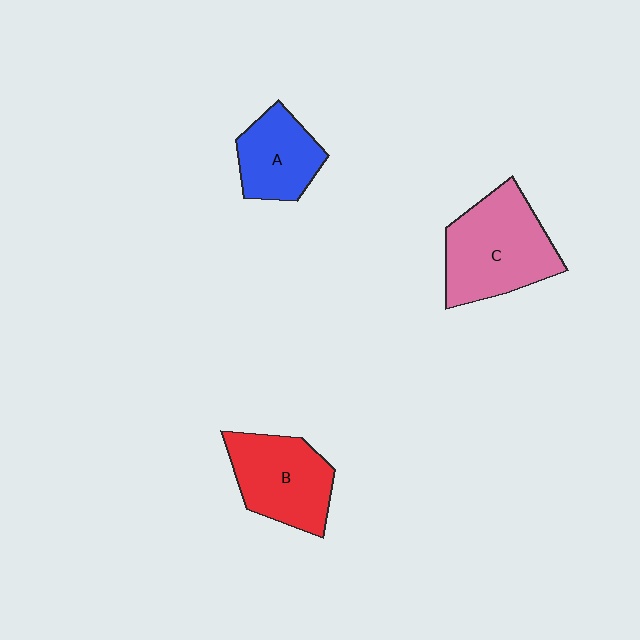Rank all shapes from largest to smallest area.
From largest to smallest: C (pink), B (red), A (blue).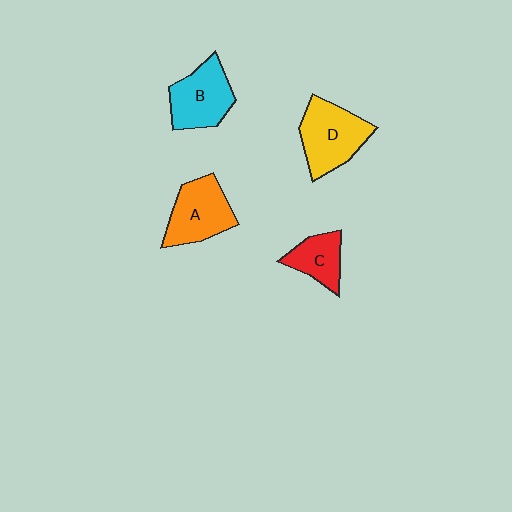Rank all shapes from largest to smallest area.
From largest to smallest: D (yellow), B (cyan), A (orange), C (red).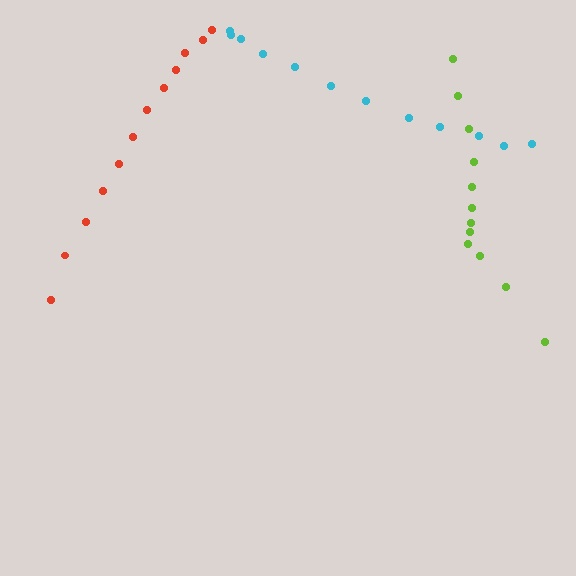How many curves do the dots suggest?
There are 3 distinct paths.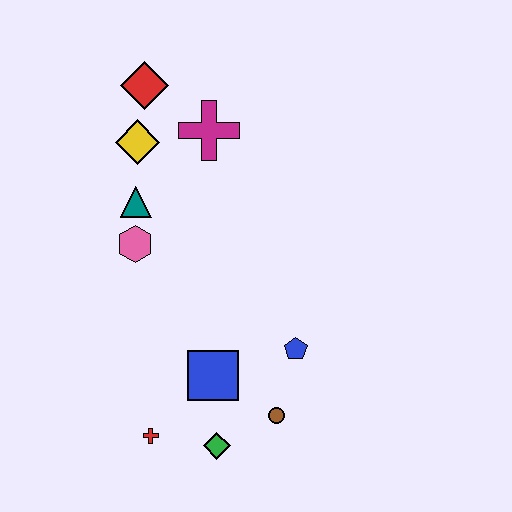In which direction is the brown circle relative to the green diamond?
The brown circle is to the right of the green diamond.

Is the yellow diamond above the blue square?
Yes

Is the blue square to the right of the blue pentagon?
No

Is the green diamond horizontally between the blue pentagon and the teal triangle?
Yes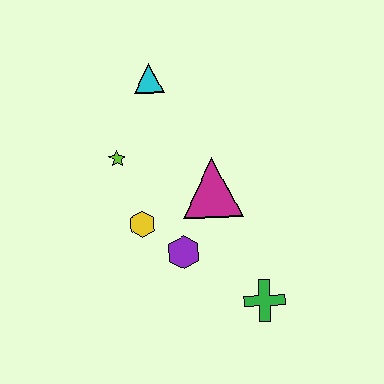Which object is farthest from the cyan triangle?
The green cross is farthest from the cyan triangle.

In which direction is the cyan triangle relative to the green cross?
The cyan triangle is above the green cross.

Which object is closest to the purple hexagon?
The yellow hexagon is closest to the purple hexagon.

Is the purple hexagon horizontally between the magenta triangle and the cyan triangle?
Yes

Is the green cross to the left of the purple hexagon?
No